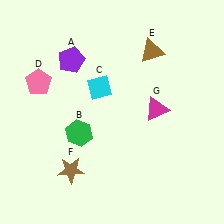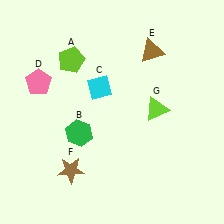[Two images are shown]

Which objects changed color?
A changed from purple to lime. G changed from magenta to lime.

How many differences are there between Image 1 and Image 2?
There are 2 differences between the two images.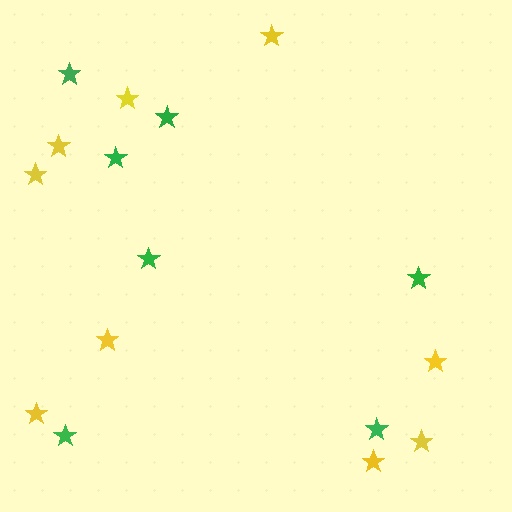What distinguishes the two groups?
There are 2 groups: one group of yellow stars (9) and one group of green stars (7).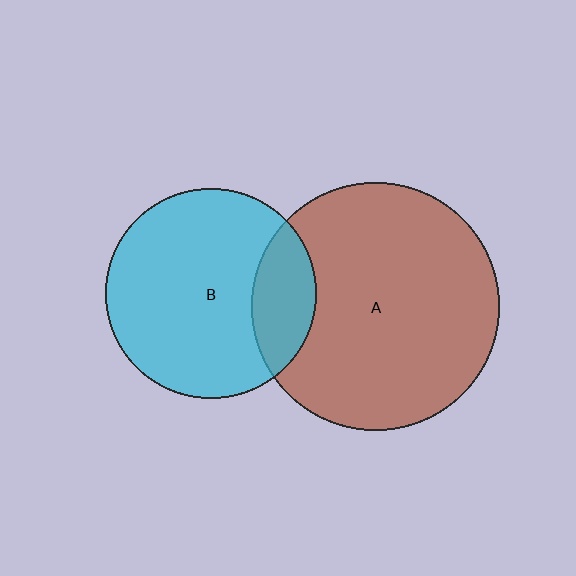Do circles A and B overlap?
Yes.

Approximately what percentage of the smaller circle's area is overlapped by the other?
Approximately 20%.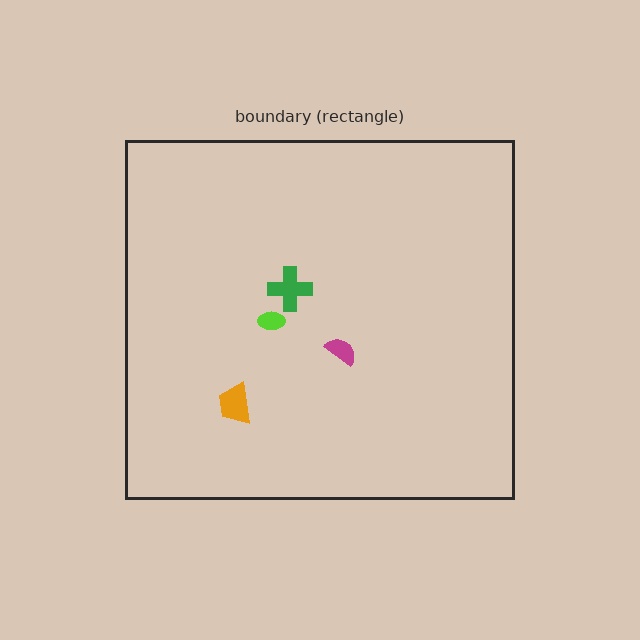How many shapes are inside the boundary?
4 inside, 0 outside.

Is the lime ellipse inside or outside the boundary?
Inside.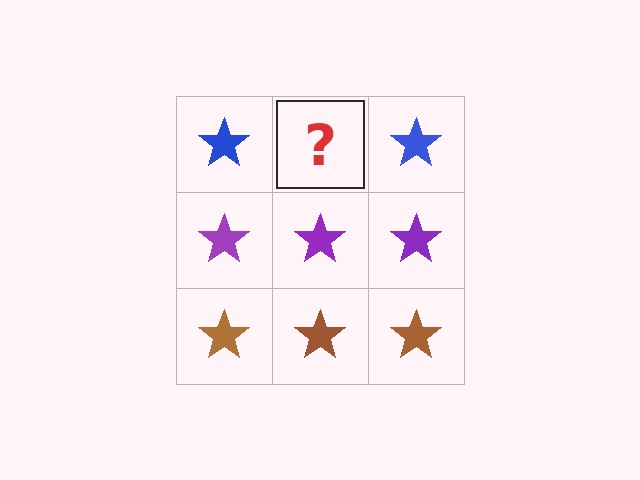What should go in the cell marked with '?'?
The missing cell should contain a blue star.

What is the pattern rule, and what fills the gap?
The rule is that each row has a consistent color. The gap should be filled with a blue star.